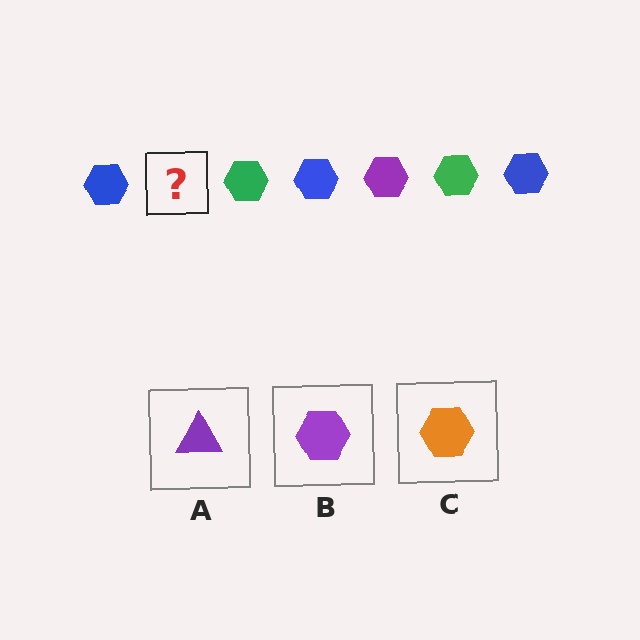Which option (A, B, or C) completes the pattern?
B.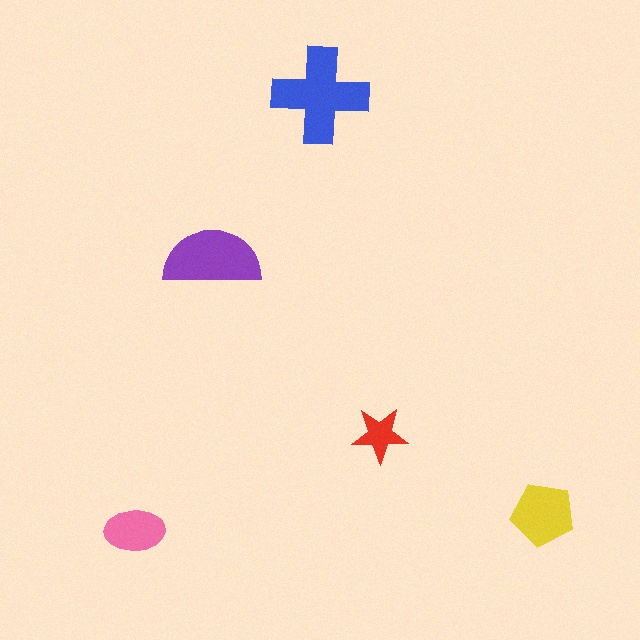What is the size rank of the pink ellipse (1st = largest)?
4th.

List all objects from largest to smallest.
The blue cross, the purple semicircle, the yellow pentagon, the pink ellipse, the red star.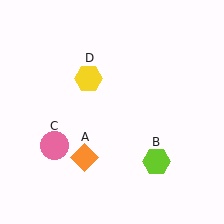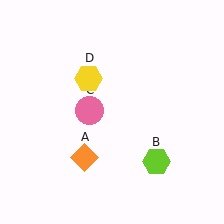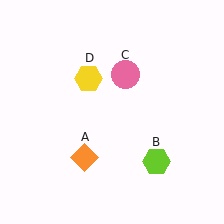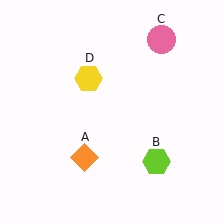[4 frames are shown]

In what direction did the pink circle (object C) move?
The pink circle (object C) moved up and to the right.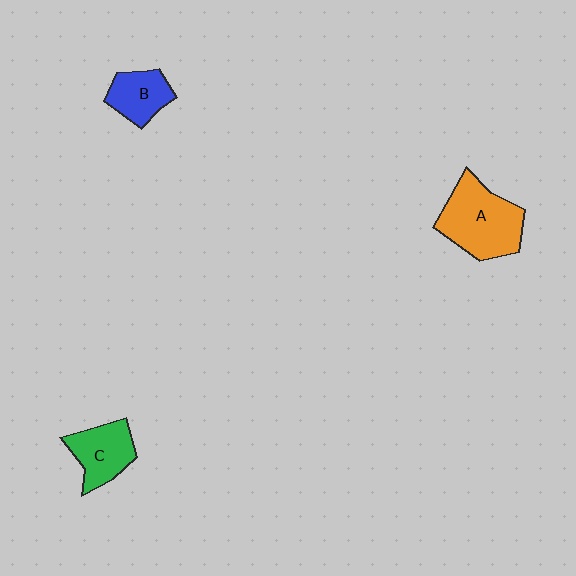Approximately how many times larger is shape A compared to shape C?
Approximately 1.6 times.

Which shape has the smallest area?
Shape B (blue).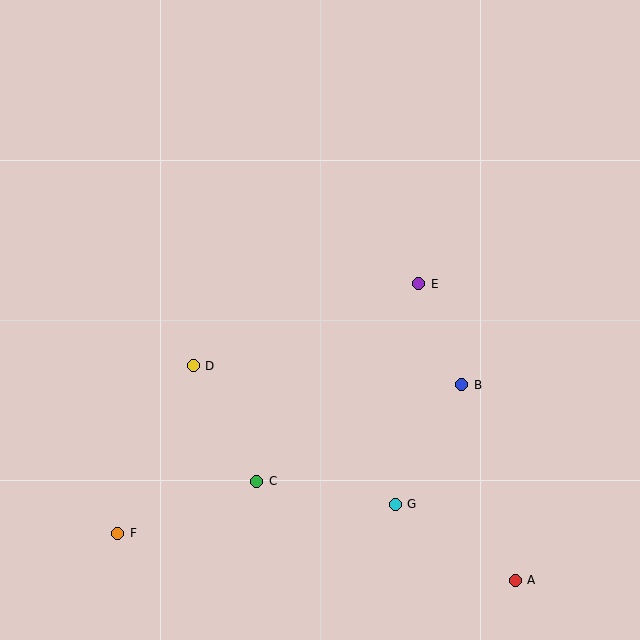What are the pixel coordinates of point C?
Point C is at (257, 481).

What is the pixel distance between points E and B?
The distance between E and B is 110 pixels.